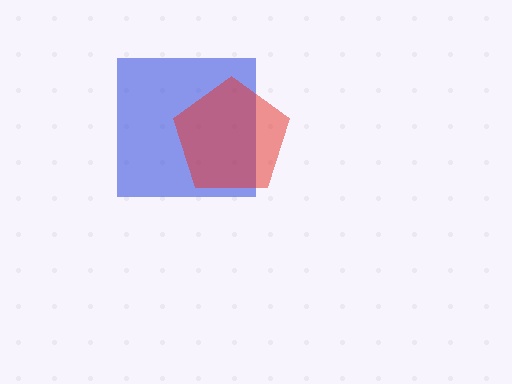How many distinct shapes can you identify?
There are 2 distinct shapes: a blue square, a red pentagon.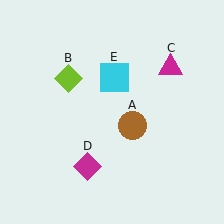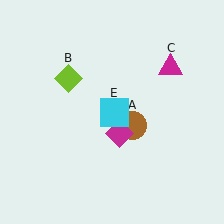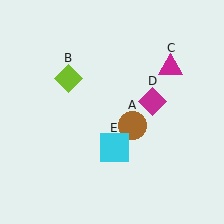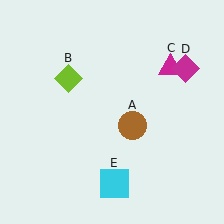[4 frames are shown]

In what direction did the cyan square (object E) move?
The cyan square (object E) moved down.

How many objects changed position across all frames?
2 objects changed position: magenta diamond (object D), cyan square (object E).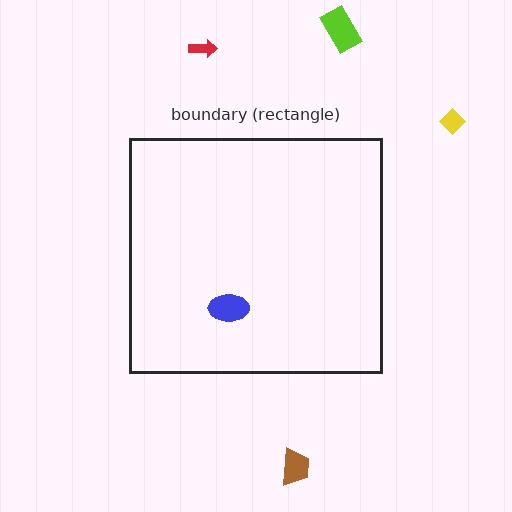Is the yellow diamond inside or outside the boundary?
Outside.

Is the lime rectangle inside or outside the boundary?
Outside.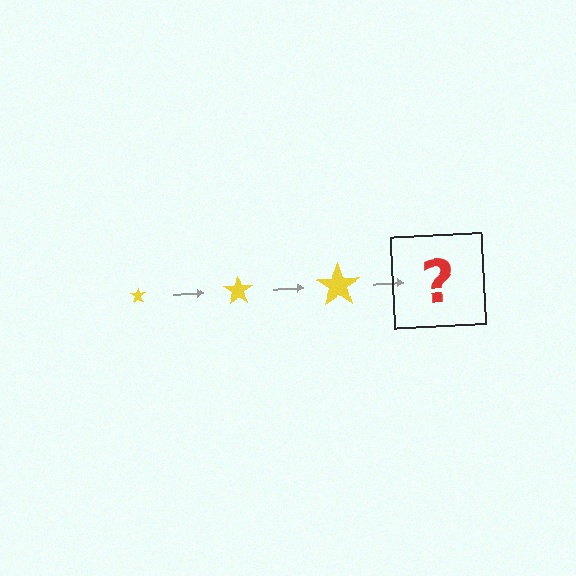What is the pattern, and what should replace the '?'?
The pattern is that the star gets progressively larger each step. The '?' should be a yellow star, larger than the previous one.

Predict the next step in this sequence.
The next step is a yellow star, larger than the previous one.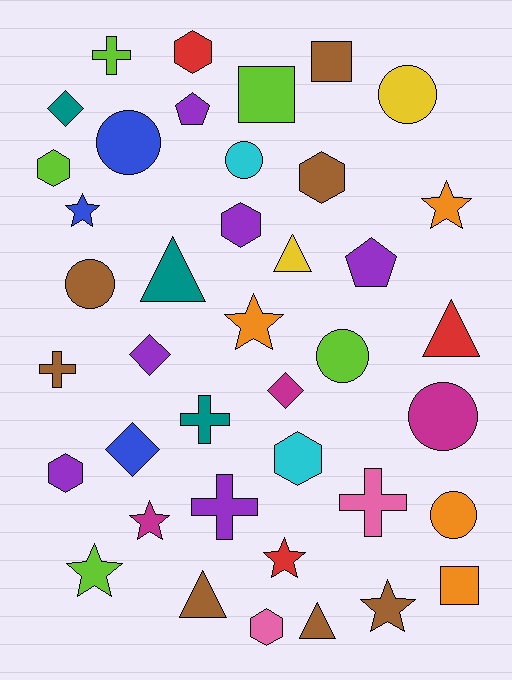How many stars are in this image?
There are 7 stars.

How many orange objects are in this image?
There are 4 orange objects.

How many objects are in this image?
There are 40 objects.